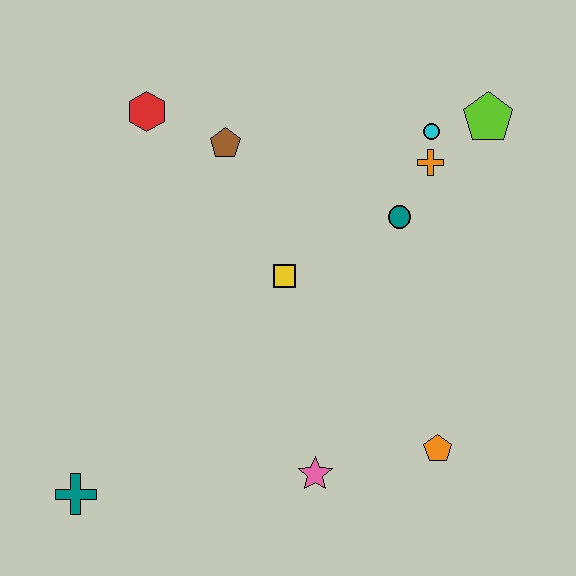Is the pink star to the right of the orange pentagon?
No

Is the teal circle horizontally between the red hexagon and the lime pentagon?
Yes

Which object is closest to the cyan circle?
The orange cross is closest to the cyan circle.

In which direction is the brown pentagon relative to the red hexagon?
The brown pentagon is to the right of the red hexagon.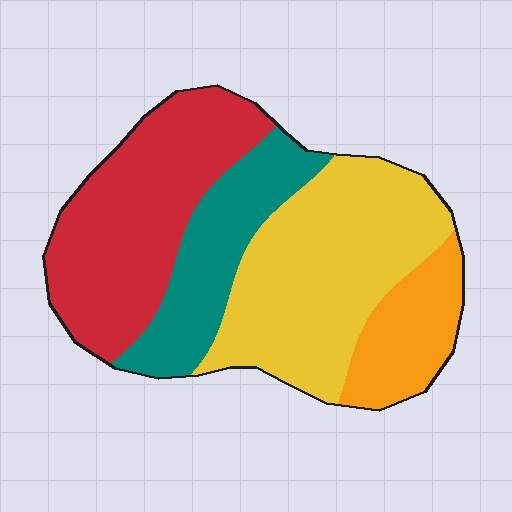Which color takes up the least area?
Orange, at roughly 15%.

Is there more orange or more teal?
Teal.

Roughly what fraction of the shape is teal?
Teal takes up about one fifth (1/5) of the shape.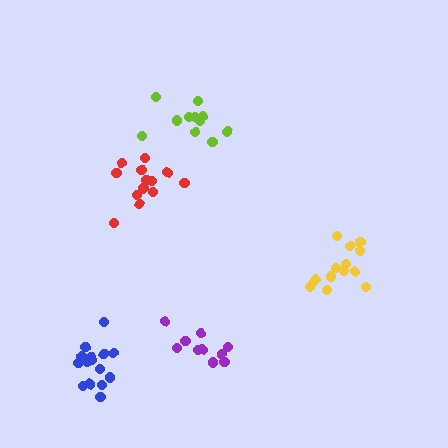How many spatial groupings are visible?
There are 5 spatial groupings.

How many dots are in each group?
Group 1: 14 dots, Group 2: 11 dots, Group 3: 15 dots, Group 4: 15 dots, Group 5: 10 dots (65 total).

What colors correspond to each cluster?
The clusters are colored: yellow, lime, red, blue, purple.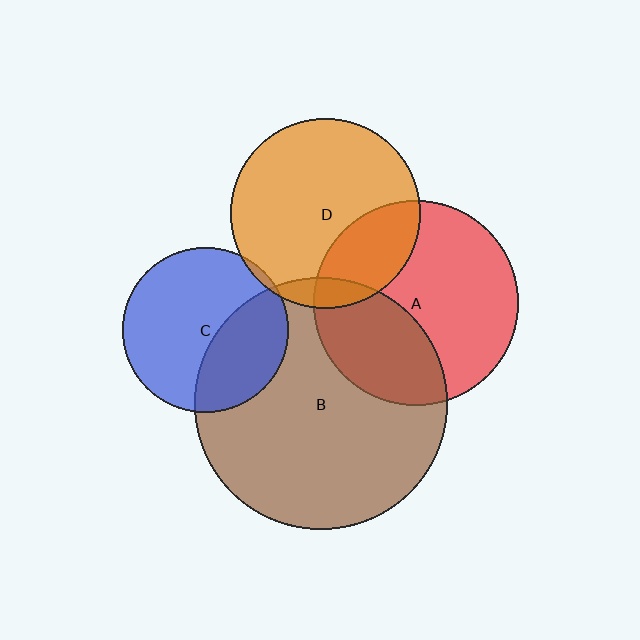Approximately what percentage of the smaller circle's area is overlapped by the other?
Approximately 5%.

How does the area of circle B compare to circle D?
Approximately 1.8 times.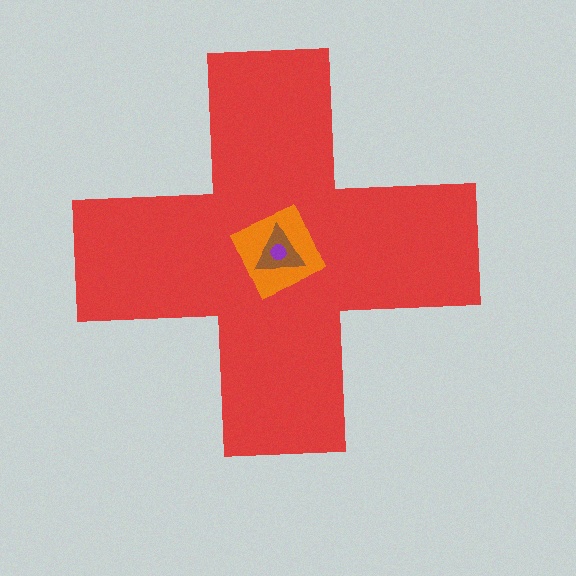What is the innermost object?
The purple circle.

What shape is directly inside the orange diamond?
The brown triangle.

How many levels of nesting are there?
4.